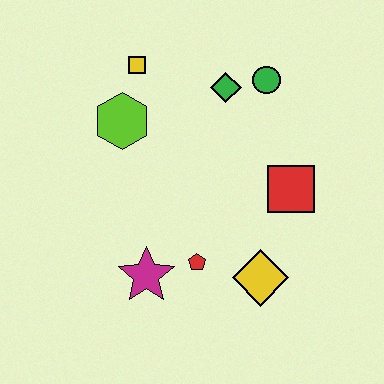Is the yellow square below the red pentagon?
No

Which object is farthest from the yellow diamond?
The yellow square is farthest from the yellow diamond.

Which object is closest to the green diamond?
The green circle is closest to the green diamond.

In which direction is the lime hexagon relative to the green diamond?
The lime hexagon is to the left of the green diamond.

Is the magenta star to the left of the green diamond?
Yes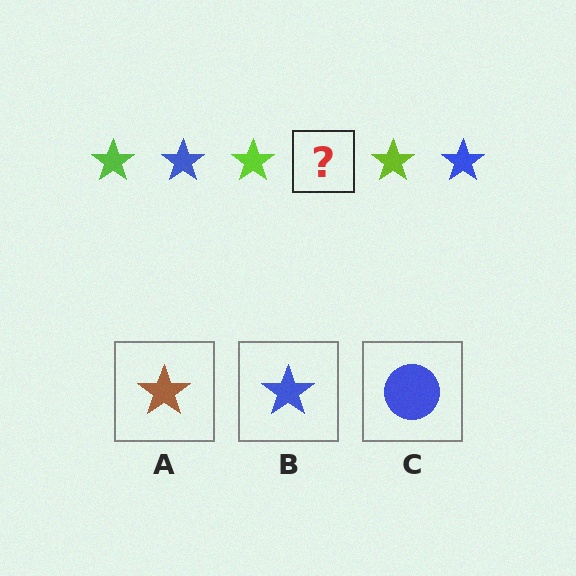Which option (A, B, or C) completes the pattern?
B.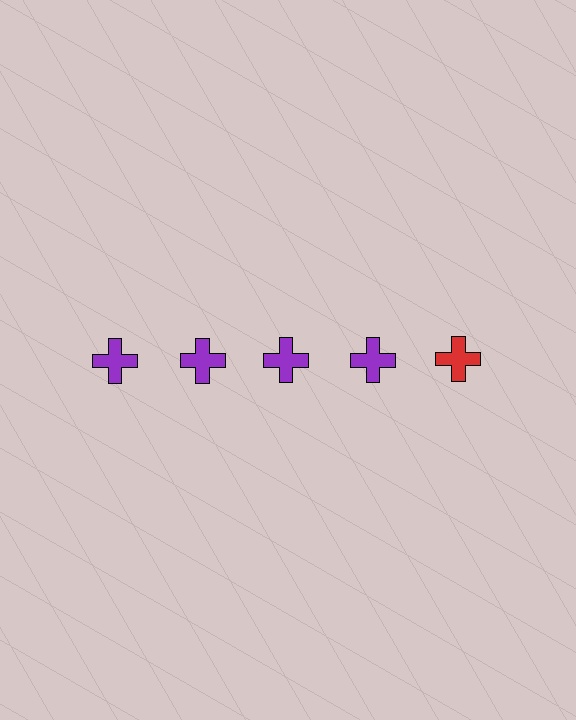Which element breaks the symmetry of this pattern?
The red cross in the top row, rightmost column breaks the symmetry. All other shapes are purple crosses.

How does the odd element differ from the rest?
It has a different color: red instead of purple.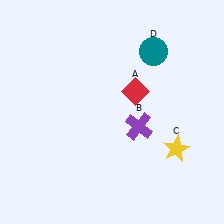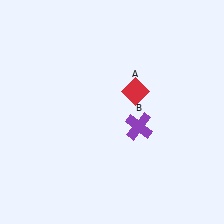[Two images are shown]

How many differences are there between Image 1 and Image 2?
There are 2 differences between the two images.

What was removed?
The teal circle (D), the yellow star (C) were removed in Image 2.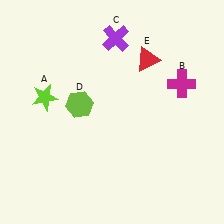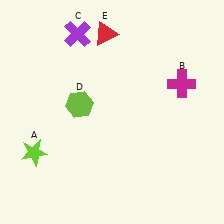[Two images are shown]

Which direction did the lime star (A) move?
The lime star (A) moved down.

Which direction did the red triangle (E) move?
The red triangle (E) moved left.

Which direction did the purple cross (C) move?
The purple cross (C) moved left.